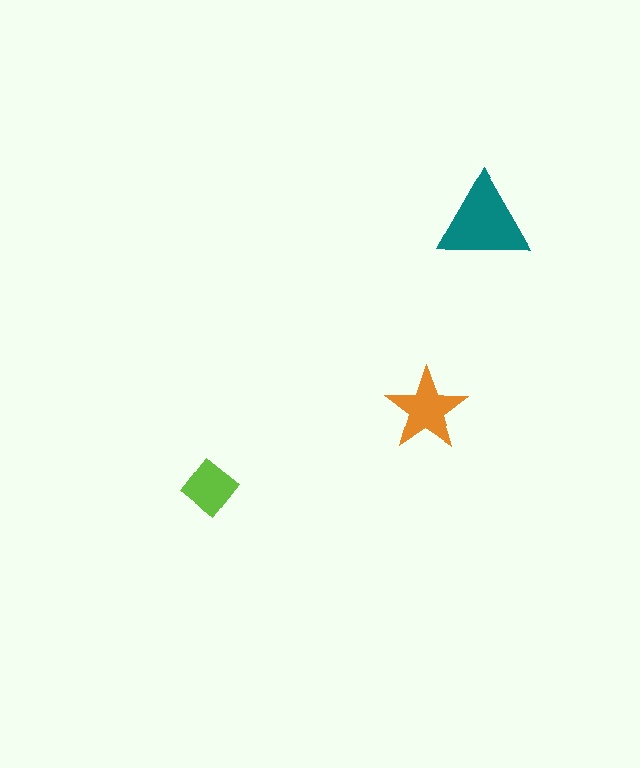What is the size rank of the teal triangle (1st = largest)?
1st.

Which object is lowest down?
The lime diamond is bottommost.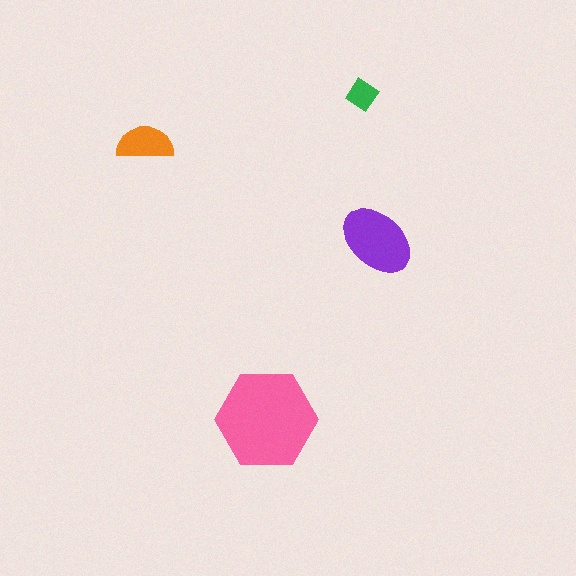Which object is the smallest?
The green diamond.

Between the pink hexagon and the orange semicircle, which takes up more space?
The pink hexagon.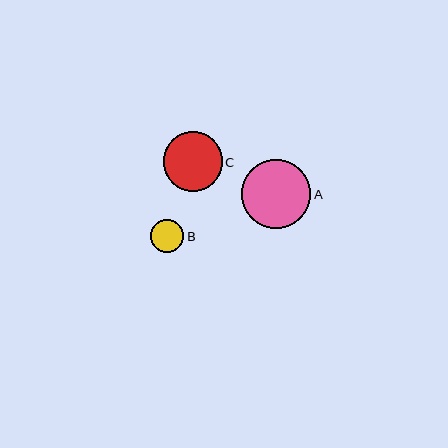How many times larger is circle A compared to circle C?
Circle A is approximately 1.2 times the size of circle C.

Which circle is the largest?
Circle A is the largest with a size of approximately 69 pixels.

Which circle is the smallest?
Circle B is the smallest with a size of approximately 34 pixels.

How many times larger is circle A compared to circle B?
Circle A is approximately 2.1 times the size of circle B.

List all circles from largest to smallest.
From largest to smallest: A, C, B.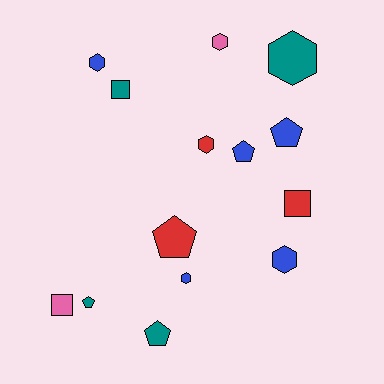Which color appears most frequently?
Blue, with 5 objects.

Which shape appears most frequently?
Hexagon, with 6 objects.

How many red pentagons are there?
There is 1 red pentagon.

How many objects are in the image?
There are 14 objects.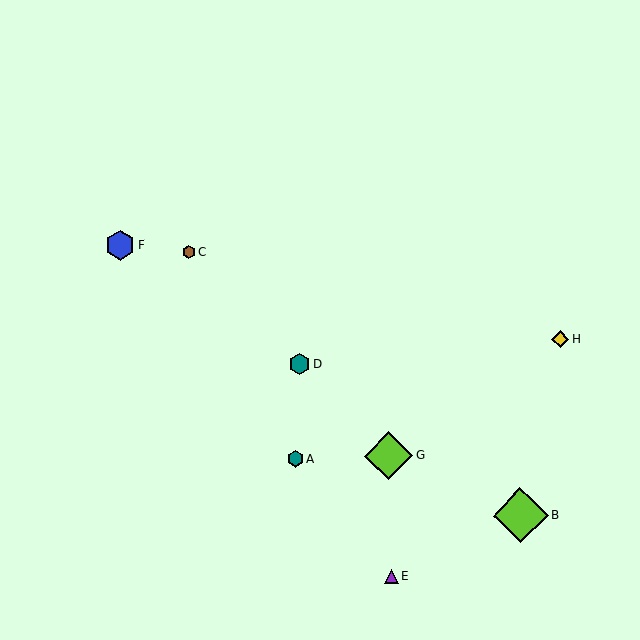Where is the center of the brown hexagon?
The center of the brown hexagon is at (189, 252).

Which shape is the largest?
The lime diamond (labeled B) is the largest.